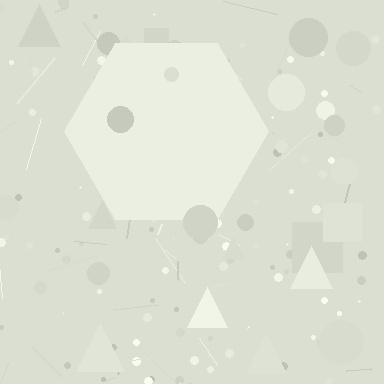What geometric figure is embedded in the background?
A hexagon is embedded in the background.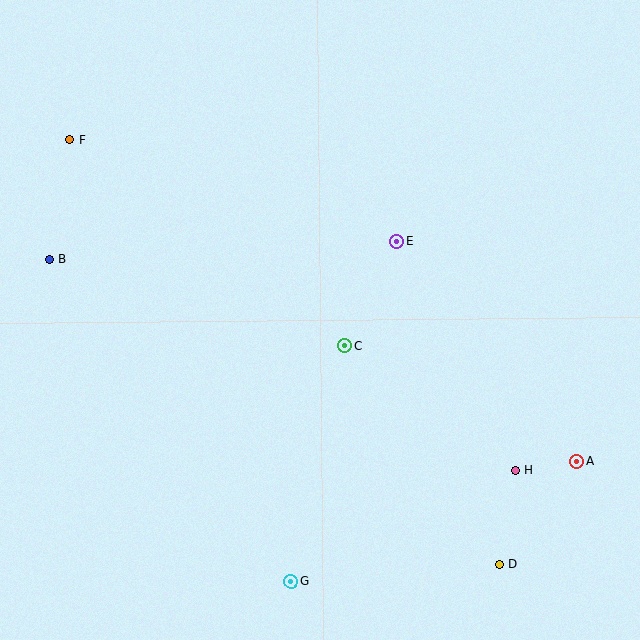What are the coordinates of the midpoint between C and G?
The midpoint between C and G is at (318, 464).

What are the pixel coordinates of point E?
Point E is at (397, 241).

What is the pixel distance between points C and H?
The distance between C and H is 211 pixels.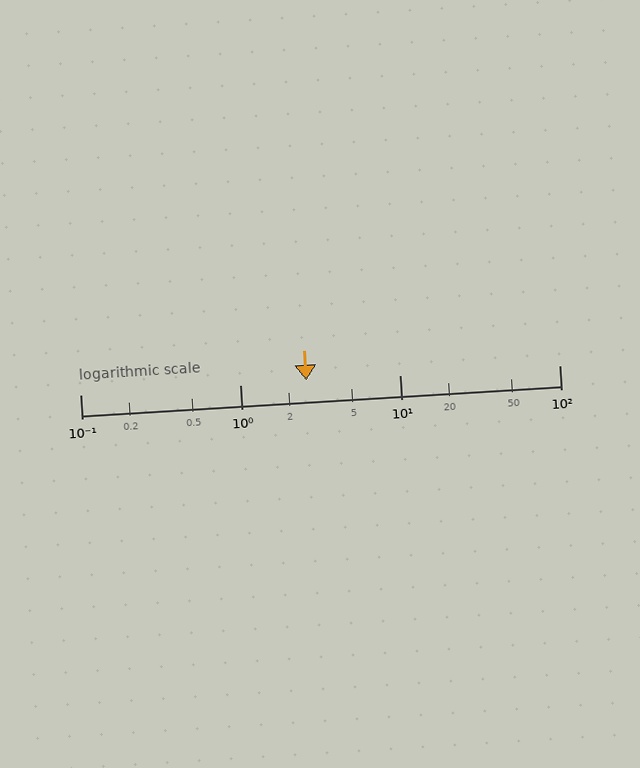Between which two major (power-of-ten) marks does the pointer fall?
The pointer is between 1 and 10.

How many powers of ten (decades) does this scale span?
The scale spans 3 decades, from 0.1 to 100.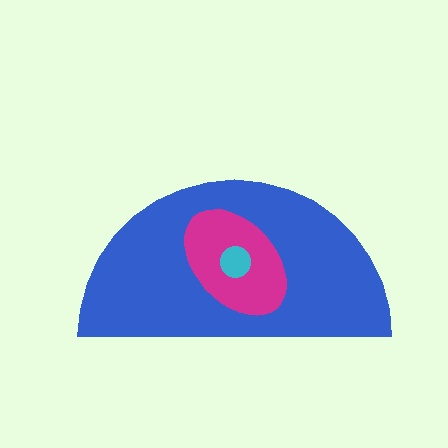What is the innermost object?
The cyan circle.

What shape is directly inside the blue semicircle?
The magenta ellipse.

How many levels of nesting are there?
3.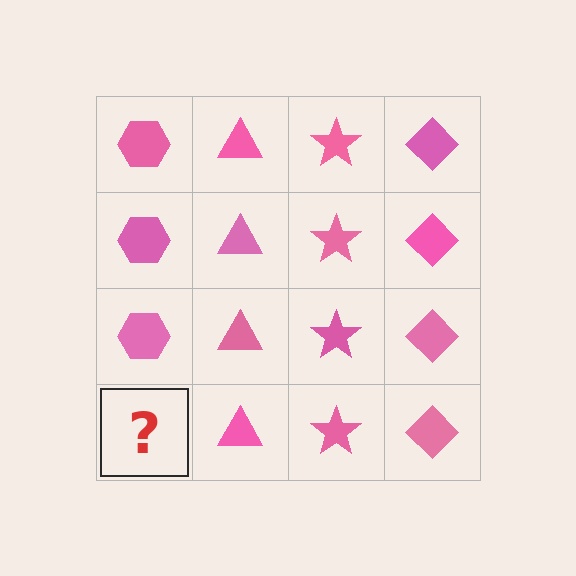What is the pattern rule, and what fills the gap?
The rule is that each column has a consistent shape. The gap should be filled with a pink hexagon.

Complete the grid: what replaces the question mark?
The question mark should be replaced with a pink hexagon.